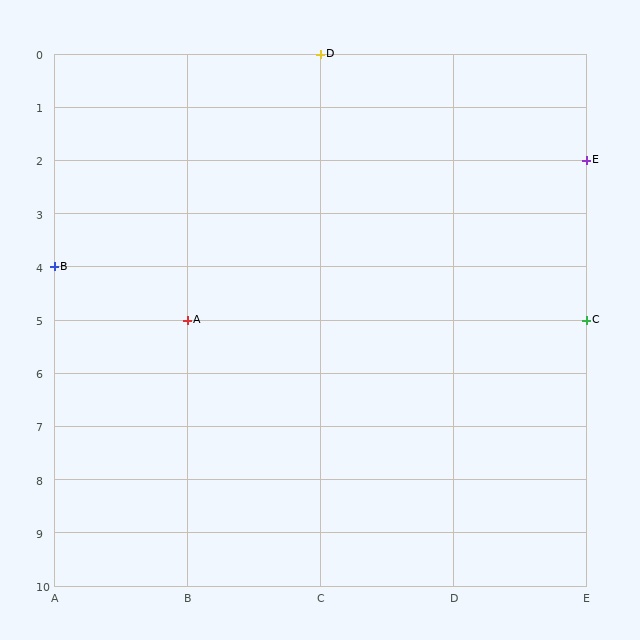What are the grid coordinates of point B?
Point B is at grid coordinates (A, 4).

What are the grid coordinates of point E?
Point E is at grid coordinates (E, 2).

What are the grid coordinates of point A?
Point A is at grid coordinates (B, 5).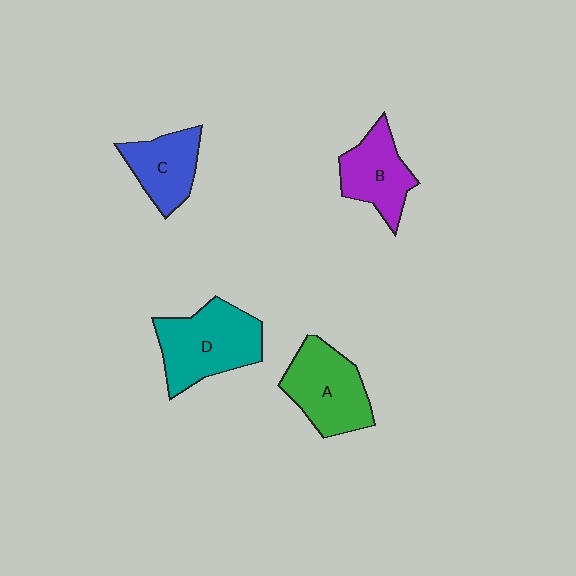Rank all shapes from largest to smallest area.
From largest to smallest: D (teal), A (green), B (purple), C (blue).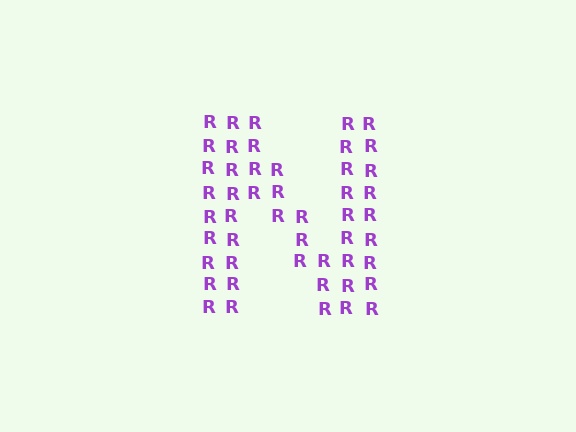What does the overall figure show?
The overall figure shows the letter N.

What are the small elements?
The small elements are letter R's.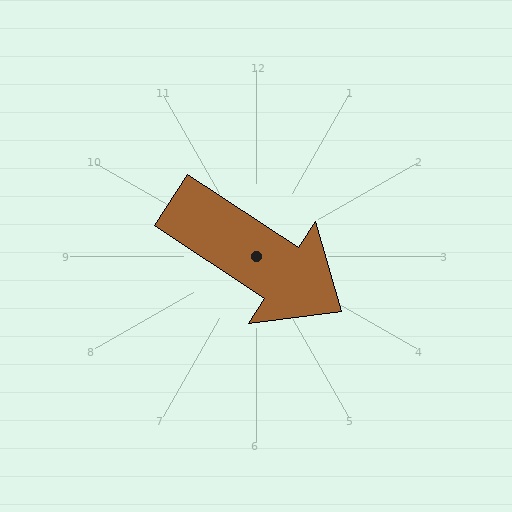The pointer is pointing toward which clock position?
Roughly 4 o'clock.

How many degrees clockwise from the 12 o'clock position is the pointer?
Approximately 123 degrees.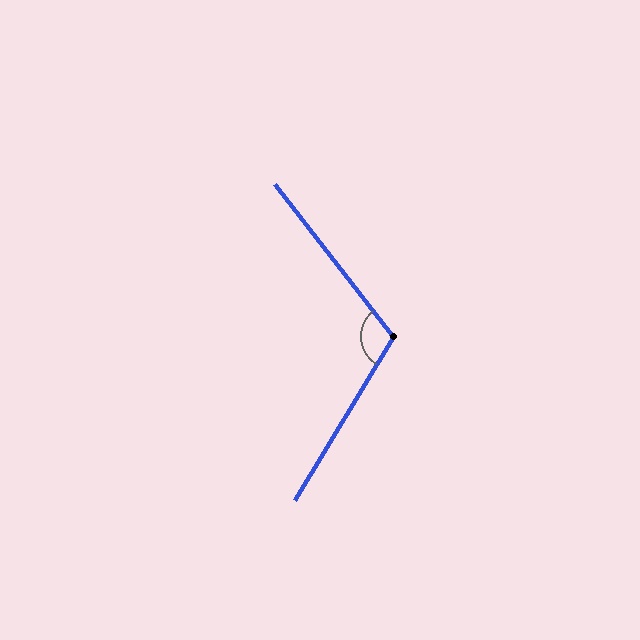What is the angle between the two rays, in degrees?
Approximately 111 degrees.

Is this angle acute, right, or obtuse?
It is obtuse.